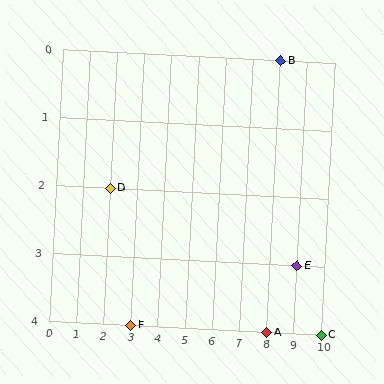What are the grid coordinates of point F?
Point F is at grid coordinates (3, 4).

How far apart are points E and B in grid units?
Points E and B are 1 column and 3 rows apart (about 3.2 grid units diagonally).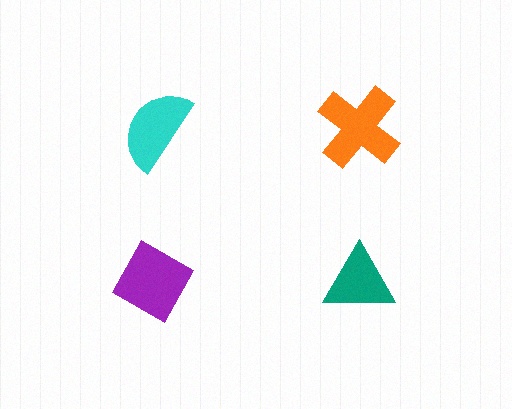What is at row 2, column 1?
A purple diamond.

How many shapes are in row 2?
2 shapes.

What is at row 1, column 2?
An orange cross.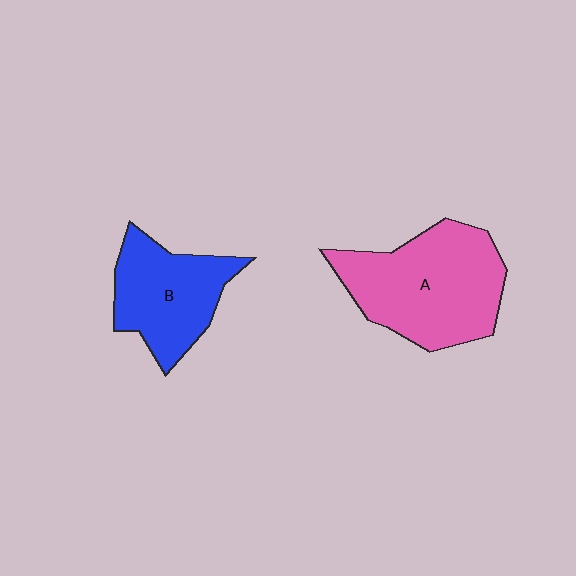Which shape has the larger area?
Shape A (pink).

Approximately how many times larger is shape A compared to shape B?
Approximately 1.4 times.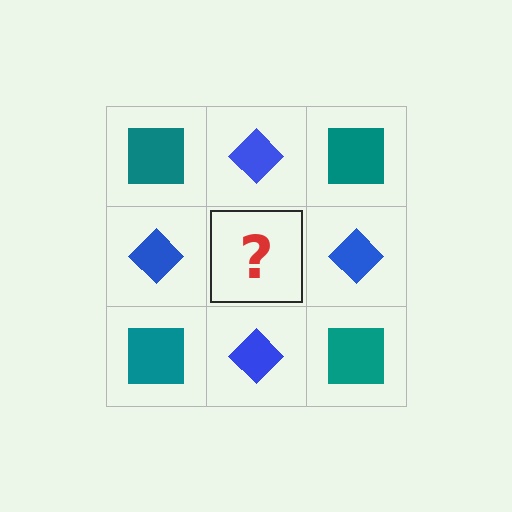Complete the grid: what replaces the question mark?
The question mark should be replaced with a teal square.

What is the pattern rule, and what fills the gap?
The rule is that it alternates teal square and blue diamond in a checkerboard pattern. The gap should be filled with a teal square.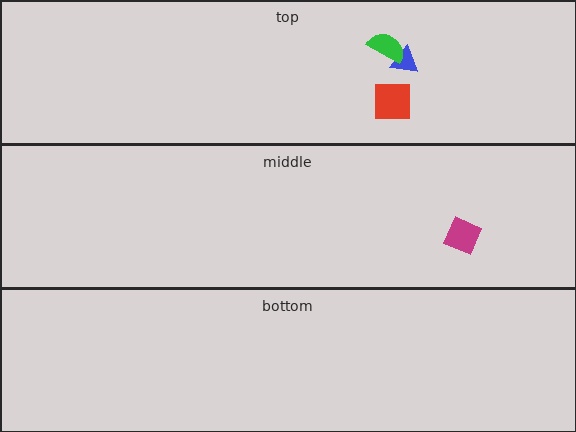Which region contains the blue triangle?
The top region.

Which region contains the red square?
The top region.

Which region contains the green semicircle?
The top region.